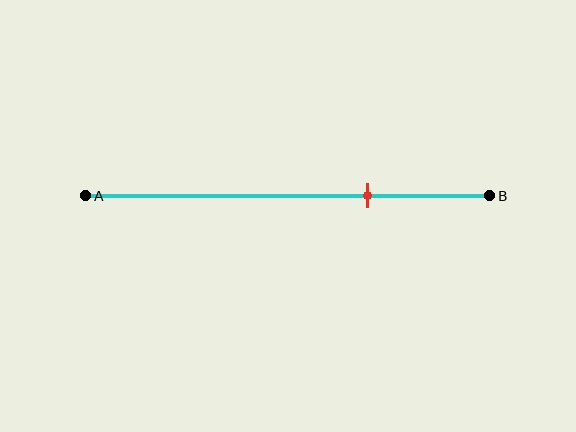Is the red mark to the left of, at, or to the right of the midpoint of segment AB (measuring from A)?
The red mark is to the right of the midpoint of segment AB.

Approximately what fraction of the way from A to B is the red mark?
The red mark is approximately 70% of the way from A to B.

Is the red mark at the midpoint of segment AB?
No, the mark is at about 70% from A, not at the 50% midpoint.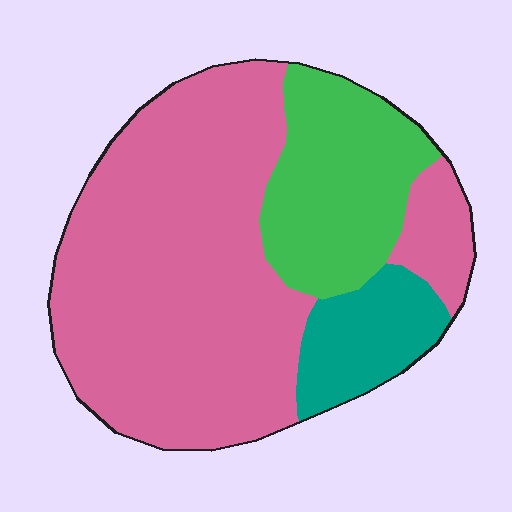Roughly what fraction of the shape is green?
Green covers around 20% of the shape.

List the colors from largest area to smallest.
From largest to smallest: pink, green, teal.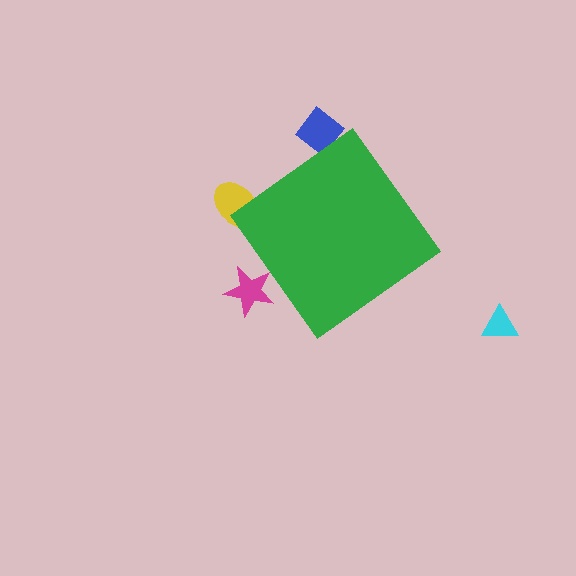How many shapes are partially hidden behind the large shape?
3 shapes are partially hidden.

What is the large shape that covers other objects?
A green diamond.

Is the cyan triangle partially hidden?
No, the cyan triangle is fully visible.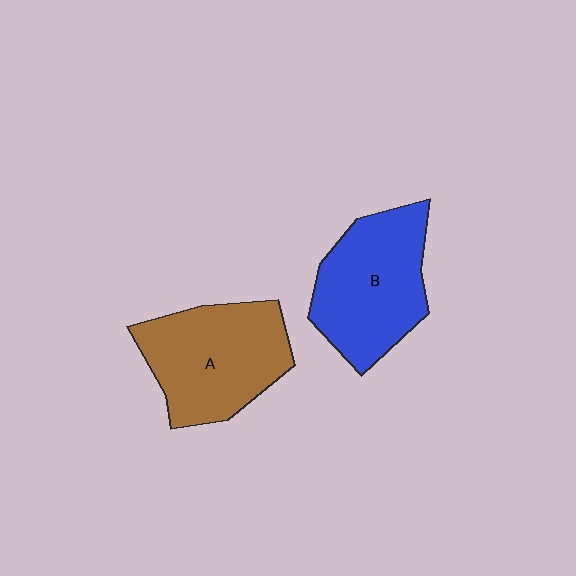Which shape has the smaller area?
Shape B (blue).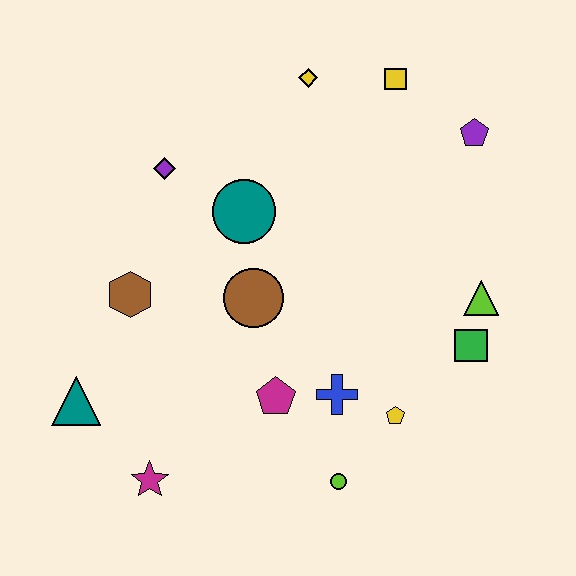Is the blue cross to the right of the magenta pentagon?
Yes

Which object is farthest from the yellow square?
The magenta star is farthest from the yellow square.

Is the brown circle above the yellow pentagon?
Yes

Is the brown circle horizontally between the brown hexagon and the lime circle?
Yes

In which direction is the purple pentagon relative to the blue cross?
The purple pentagon is above the blue cross.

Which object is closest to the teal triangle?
The magenta star is closest to the teal triangle.